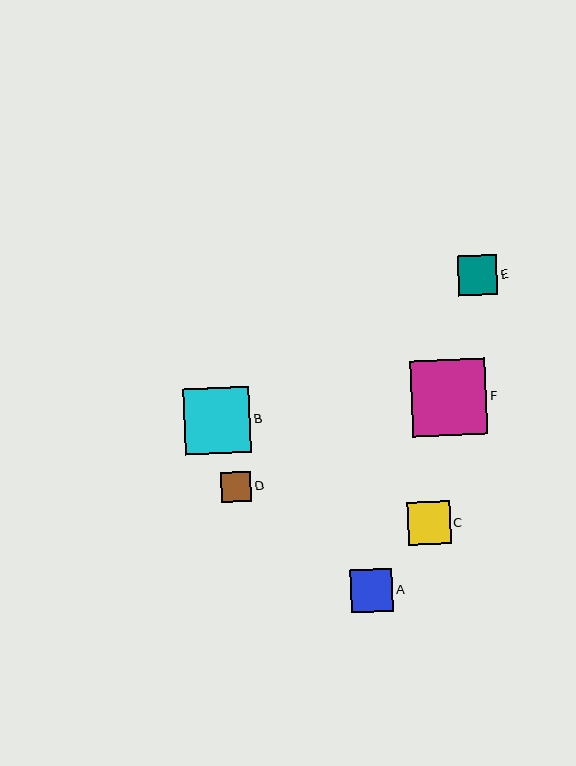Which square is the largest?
Square F is the largest with a size of approximately 75 pixels.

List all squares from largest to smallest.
From largest to smallest: F, B, C, A, E, D.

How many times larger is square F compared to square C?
Square F is approximately 1.7 times the size of square C.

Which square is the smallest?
Square D is the smallest with a size of approximately 30 pixels.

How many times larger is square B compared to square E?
Square B is approximately 1.7 times the size of square E.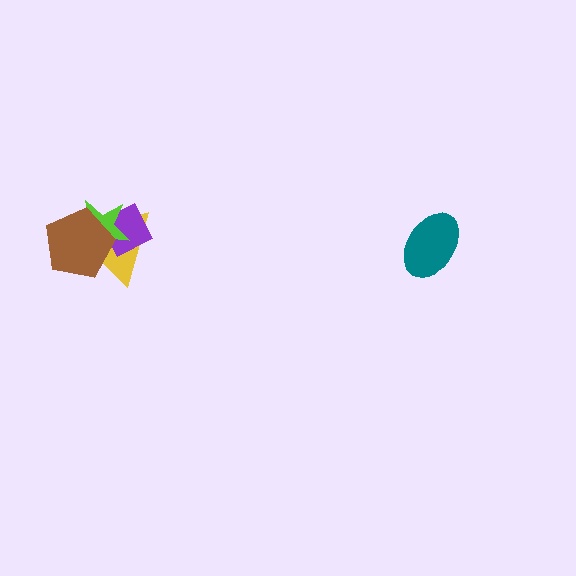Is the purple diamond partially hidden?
Yes, it is partially covered by another shape.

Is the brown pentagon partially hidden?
No, no other shape covers it.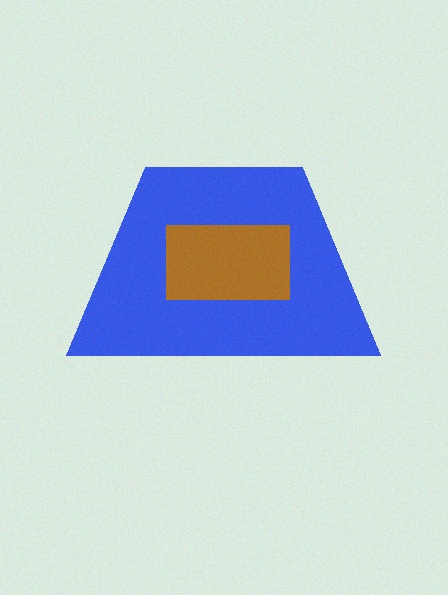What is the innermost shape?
The brown rectangle.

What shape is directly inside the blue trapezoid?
The brown rectangle.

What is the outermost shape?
The blue trapezoid.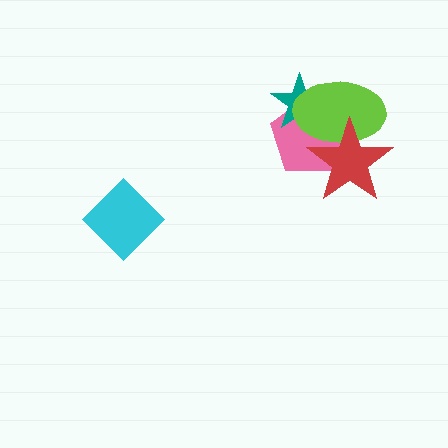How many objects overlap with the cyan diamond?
0 objects overlap with the cyan diamond.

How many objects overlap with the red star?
2 objects overlap with the red star.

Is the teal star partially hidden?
Yes, it is partially covered by another shape.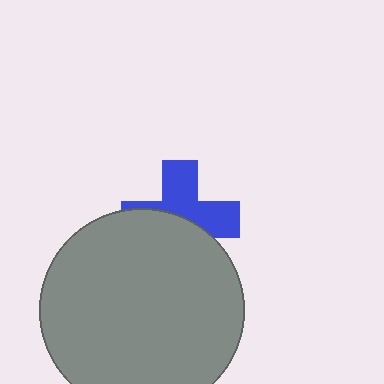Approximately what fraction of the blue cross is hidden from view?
Roughly 49% of the blue cross is hidden behind the gray circle.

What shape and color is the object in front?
The object in front is a gray circle.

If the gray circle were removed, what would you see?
You would see the complete blue cross.